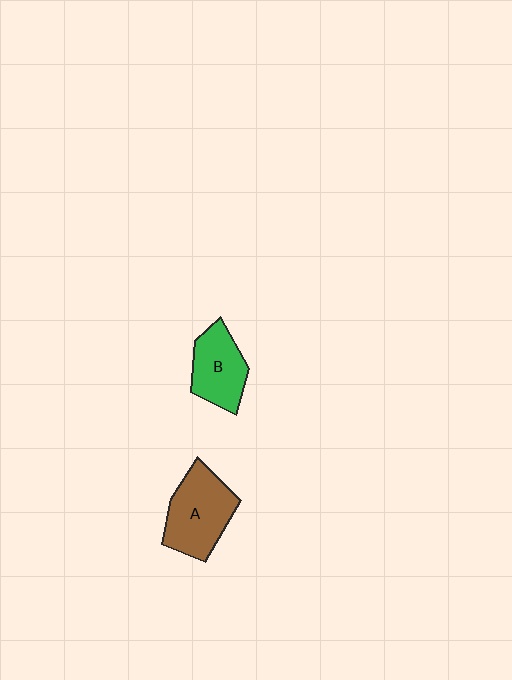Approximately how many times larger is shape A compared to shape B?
Approximately 1.3 times.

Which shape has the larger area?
Shape A (brown).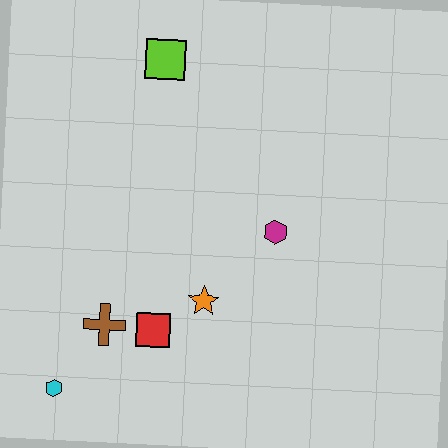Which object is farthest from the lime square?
The cyan hexagon is farthest from the lime square.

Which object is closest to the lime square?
The magenta hexagon is closest to the lime square.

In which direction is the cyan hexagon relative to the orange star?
The cyan hexagon is to the left of the orange star.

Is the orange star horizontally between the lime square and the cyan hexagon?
No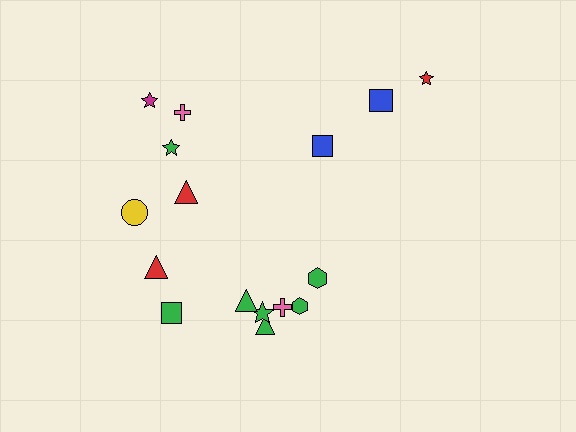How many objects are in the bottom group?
There are 7 objects.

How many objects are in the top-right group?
There are 3 objects.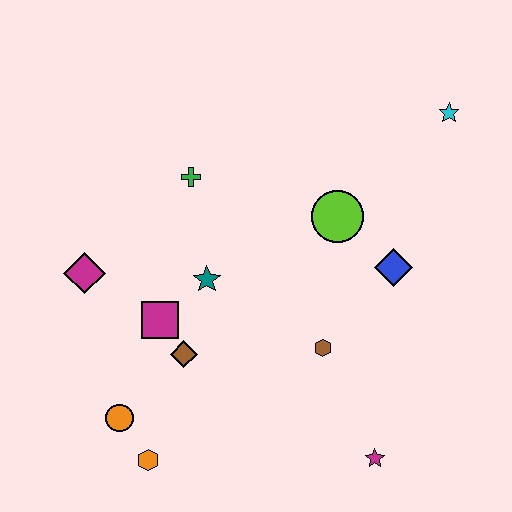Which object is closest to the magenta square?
The brown diamond is closest to the magenta square.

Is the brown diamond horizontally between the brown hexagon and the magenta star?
No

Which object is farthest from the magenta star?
The cyan star is farthest from the magenta star.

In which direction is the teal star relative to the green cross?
The teal star is below the green cross.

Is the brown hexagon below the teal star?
Yes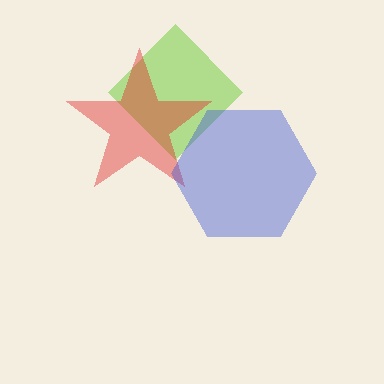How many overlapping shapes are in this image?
There are 3 overlapping shapes in the image.